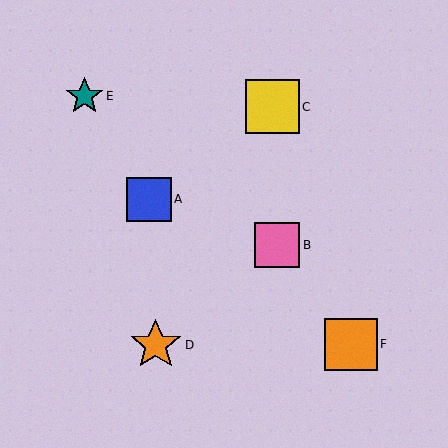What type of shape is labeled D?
Shape D is an orange star.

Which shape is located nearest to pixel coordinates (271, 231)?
The pink square (labeled B) at (277, 245) is nearest to that location.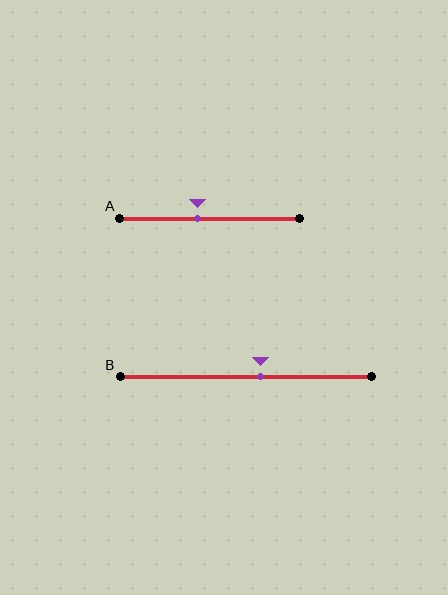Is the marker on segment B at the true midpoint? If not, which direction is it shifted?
No, the marker on segment B is shifted to the right by about 6% of the segment length.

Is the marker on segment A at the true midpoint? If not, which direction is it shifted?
No, the marker on segment A is shifted to the left by about 7% of the segment length.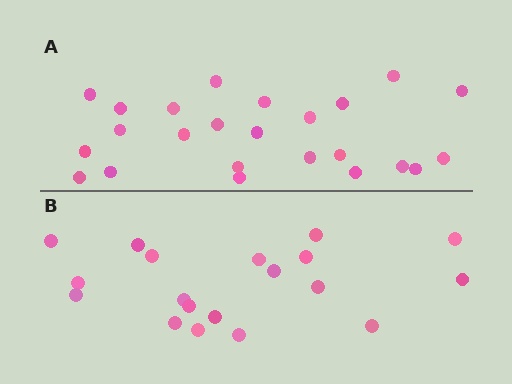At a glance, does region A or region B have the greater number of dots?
Region A (the top region) has more dots.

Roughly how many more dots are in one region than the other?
Region A has about 5 more dots than region B.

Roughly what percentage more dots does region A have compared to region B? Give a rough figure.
About 25% more.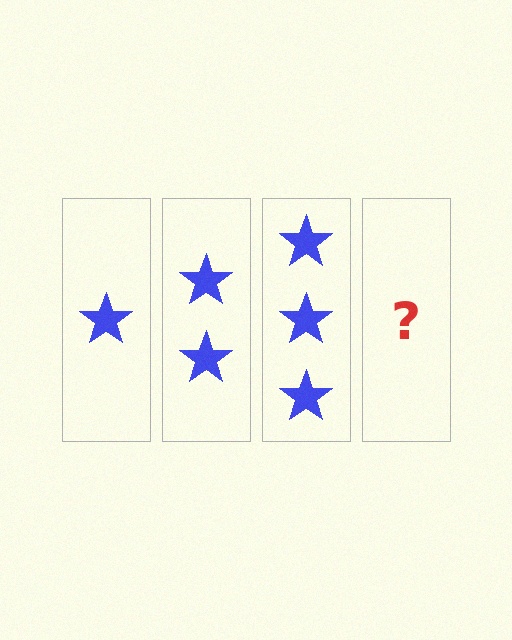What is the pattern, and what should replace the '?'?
The pattern is that each step adds one more star. The '?' should be 4 stars.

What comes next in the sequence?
The next element should be 4 stars.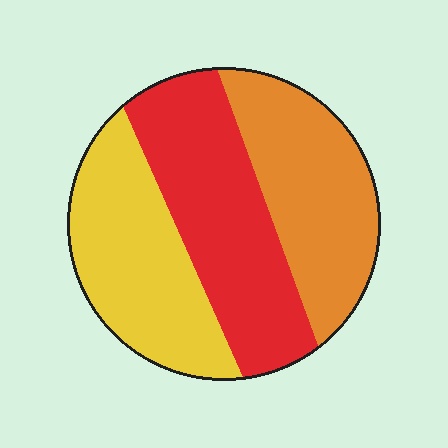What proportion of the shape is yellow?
Yellow takes up about one third (1/3) of the shape.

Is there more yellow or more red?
Red.